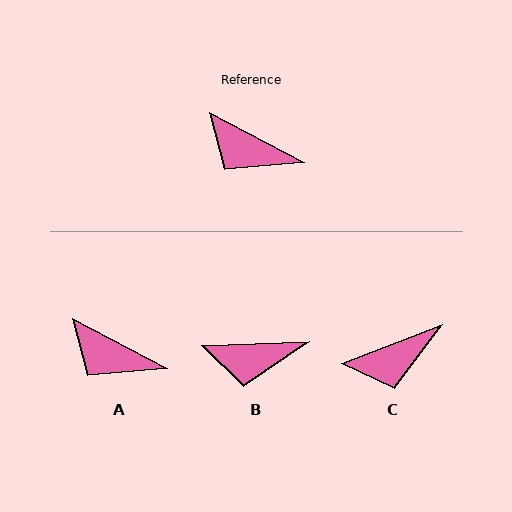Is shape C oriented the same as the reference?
No, it is off by about 49 degrees.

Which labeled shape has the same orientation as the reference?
A.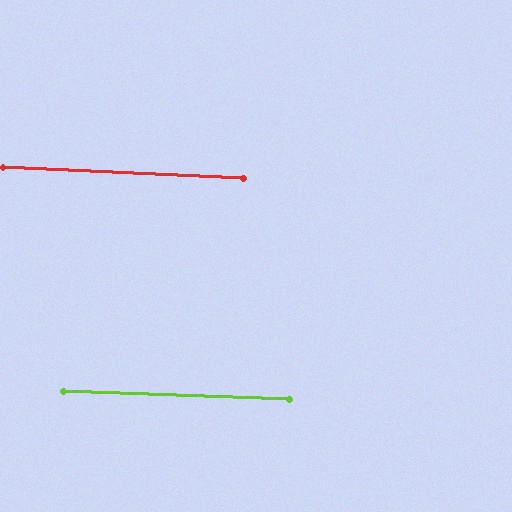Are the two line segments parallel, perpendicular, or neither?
Parallel — their directions differ by only 0.8°.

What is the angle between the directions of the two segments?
Approximately 1 degree.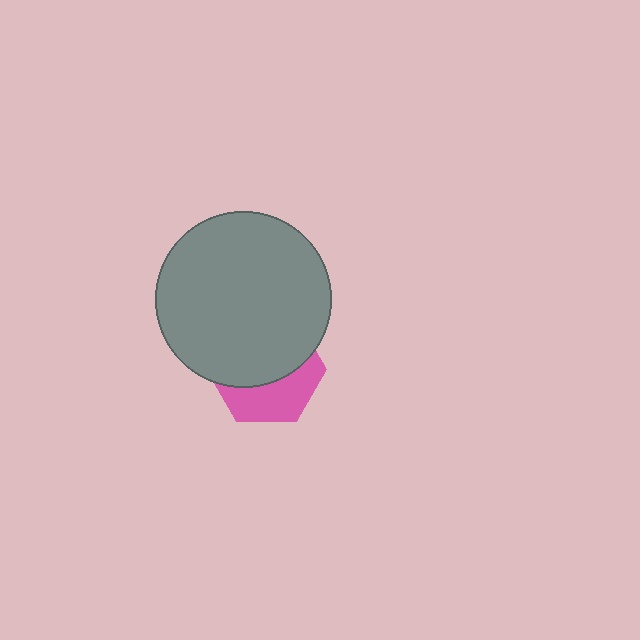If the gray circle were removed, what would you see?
You would see the complete pink hexagon.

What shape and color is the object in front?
The object in front is a gray circle.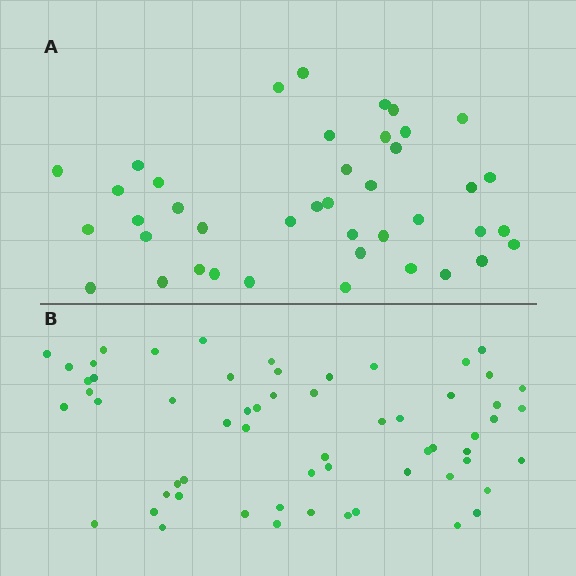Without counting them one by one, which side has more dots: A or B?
Region B (the bottom region) has more dots.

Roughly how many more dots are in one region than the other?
Region B has approximately 20 more dots than region A.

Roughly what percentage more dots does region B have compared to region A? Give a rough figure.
About 45% more.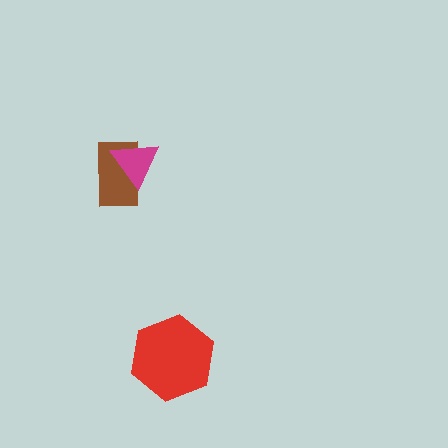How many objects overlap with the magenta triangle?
1 object overlaps with the magenta triangle.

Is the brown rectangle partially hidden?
Yes, it is partially covered by another shape.